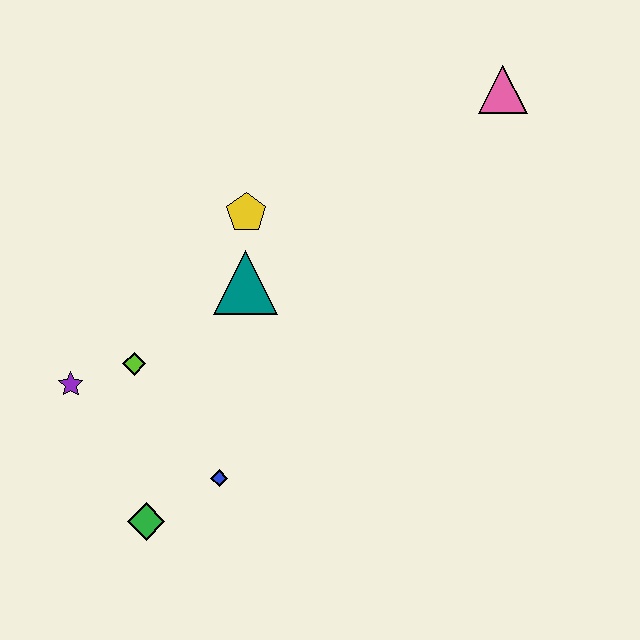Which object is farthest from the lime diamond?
The pink triangle is farthest from the lime diamond.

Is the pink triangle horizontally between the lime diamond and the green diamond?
No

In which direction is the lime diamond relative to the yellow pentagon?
The lime diamond is below the yellow pentagon.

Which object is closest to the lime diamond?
The purple star is closest to the lime diamond.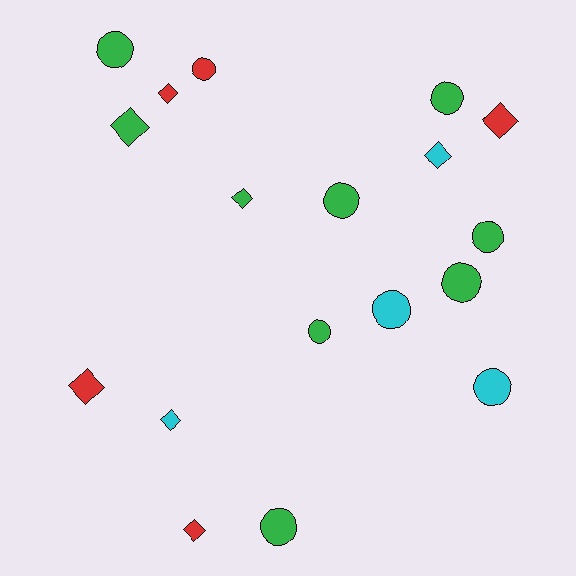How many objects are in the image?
There are 18 objects.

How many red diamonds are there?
There are 4 red diamonds.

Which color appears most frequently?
Green, with 9 objects.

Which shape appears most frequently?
Circle, with 10 objects.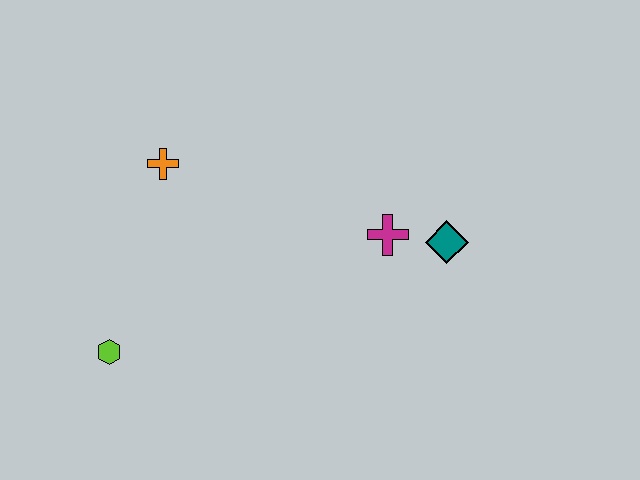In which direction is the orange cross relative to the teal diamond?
The orange cross is to the left of the teal diamond.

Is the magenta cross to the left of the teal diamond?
Yes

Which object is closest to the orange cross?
The lime hexagon is closest to the orange cross.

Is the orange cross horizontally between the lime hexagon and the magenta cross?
Yes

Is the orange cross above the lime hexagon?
Yes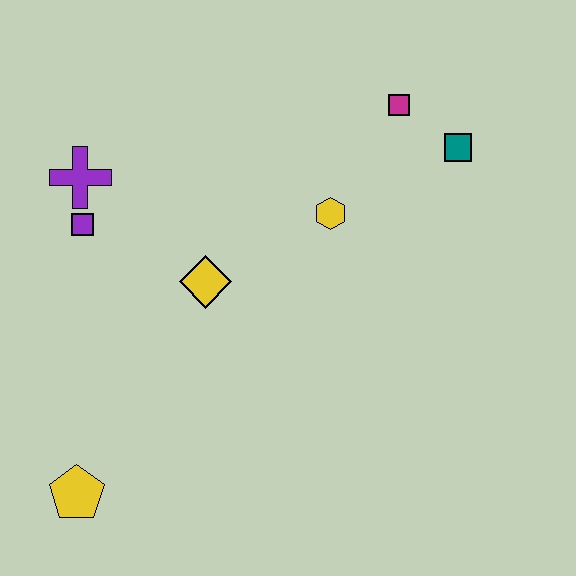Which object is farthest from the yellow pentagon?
The teal square is farthest from the yellow pentagon.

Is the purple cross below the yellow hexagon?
No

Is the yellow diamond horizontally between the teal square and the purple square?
Yes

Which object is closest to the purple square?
The purple cross is closest to the purple square.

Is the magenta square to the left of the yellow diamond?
No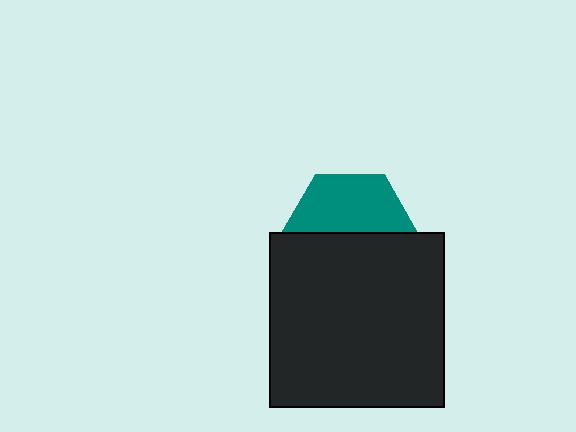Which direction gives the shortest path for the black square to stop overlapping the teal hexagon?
Moving down gives the shortest separation.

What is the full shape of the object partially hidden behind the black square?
The partially hidden object is a teal hexagon.